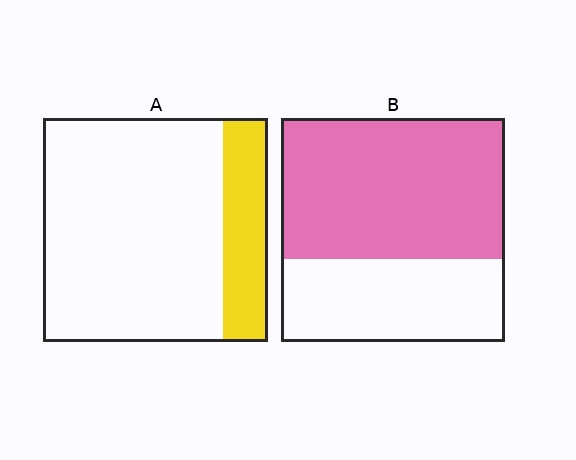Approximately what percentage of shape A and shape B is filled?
A is approximately 20% and B is approximately 65%.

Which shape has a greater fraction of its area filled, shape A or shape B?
Shape B.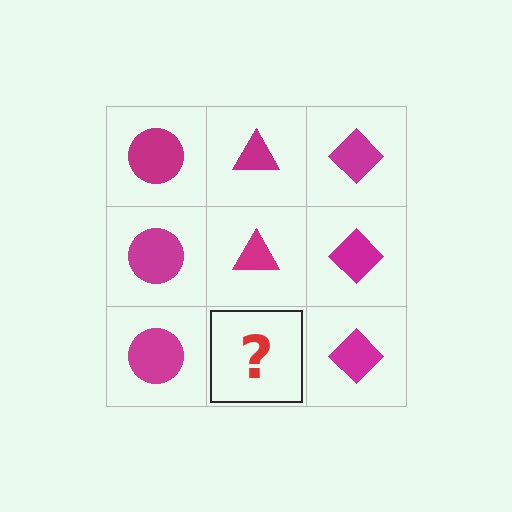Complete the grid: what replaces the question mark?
The question mark should be replaced with a magenta triangle.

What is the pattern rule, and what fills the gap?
The rule is that each column has a consistent shape. The gap should be filled with a magenta triangle.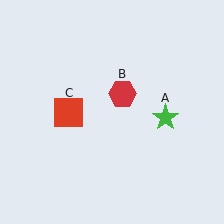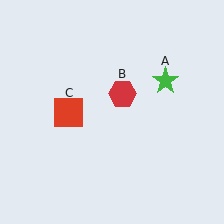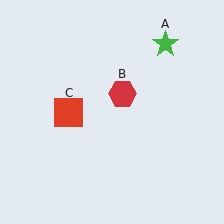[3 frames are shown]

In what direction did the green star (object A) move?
The green star (object A) moved up.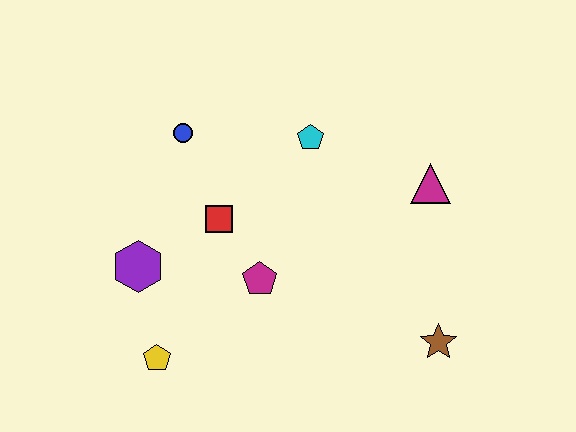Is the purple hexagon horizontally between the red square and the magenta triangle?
No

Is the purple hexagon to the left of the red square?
Yes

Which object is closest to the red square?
The magenta pentagon is closest to the red square.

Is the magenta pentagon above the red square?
No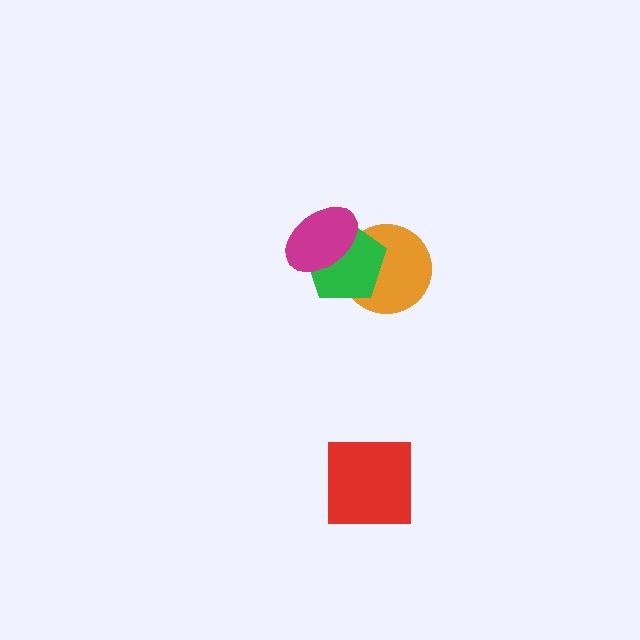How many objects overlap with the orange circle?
2 objects overlap with the orange circle.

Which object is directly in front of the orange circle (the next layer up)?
The green pentagon is directly in front of the orange circle.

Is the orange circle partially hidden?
Yes, it is partially covered by another shape.